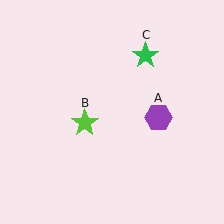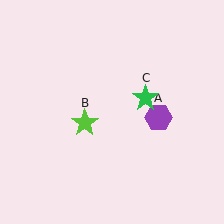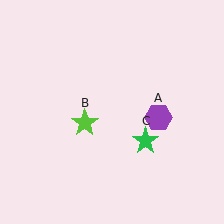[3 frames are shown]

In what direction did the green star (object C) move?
The green star (object C) moved down.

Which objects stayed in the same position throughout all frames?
Purple hexagon (object A) and lime star (object B) remained stationary.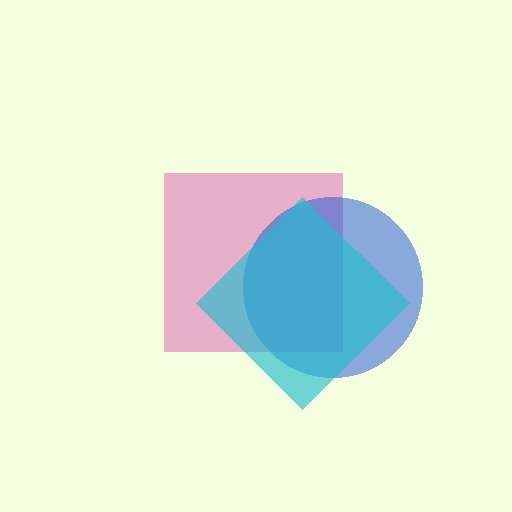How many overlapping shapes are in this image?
There are 3 overlapping shapes in the image.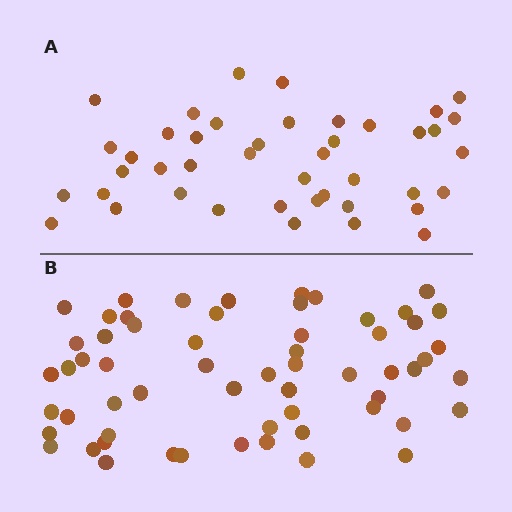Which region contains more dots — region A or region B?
Region B (the bottom region) has more dots.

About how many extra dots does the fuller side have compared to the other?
Region B has approximately 15 more dots than region A.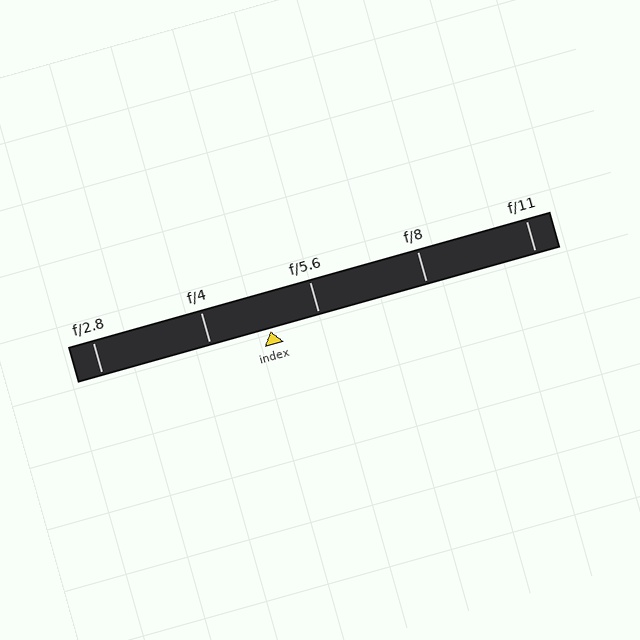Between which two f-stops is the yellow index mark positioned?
The index mark is between f/4 and f/5.6.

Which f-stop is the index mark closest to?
The index mark is closest to f/5.6.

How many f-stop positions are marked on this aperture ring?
There are 5 f-stop positions marked.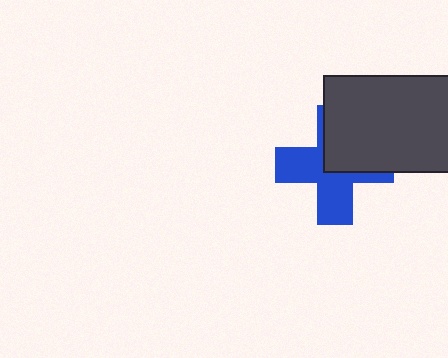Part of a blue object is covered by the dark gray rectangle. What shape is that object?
It is a cross.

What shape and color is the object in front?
The object in front is a dark gray rectangle.